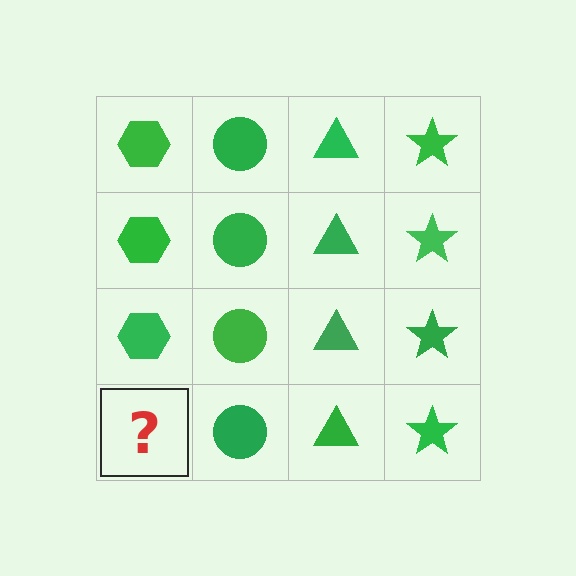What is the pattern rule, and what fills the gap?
The rule is that each column has a consistent shape. The gap should be filled with a green hexagon.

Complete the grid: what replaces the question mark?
The question mark should be replaced with a green hexagon.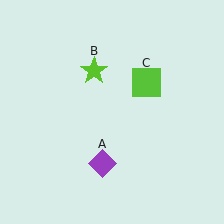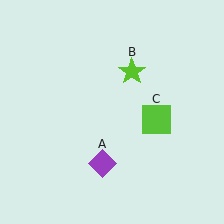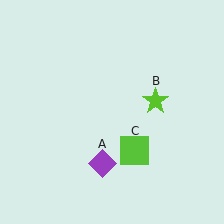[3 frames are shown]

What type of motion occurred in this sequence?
The lime star (object B), lime square (object C) rotated clockwise around the center of the scene.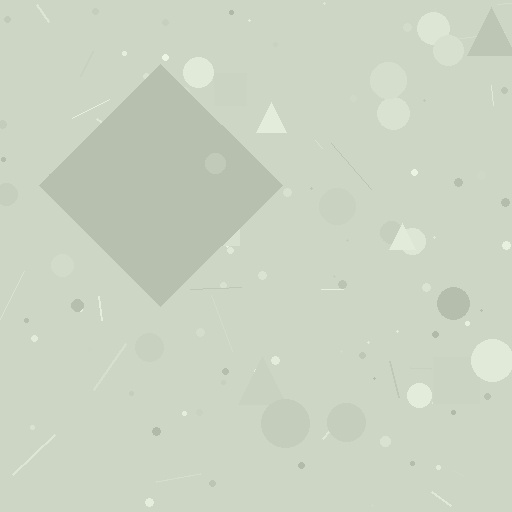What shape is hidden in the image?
A diamond is hidden in the image.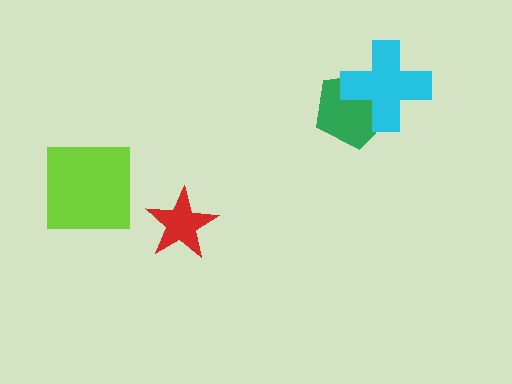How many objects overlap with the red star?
0 objects overlap with the red star.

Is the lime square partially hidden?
No, no other shape covers it.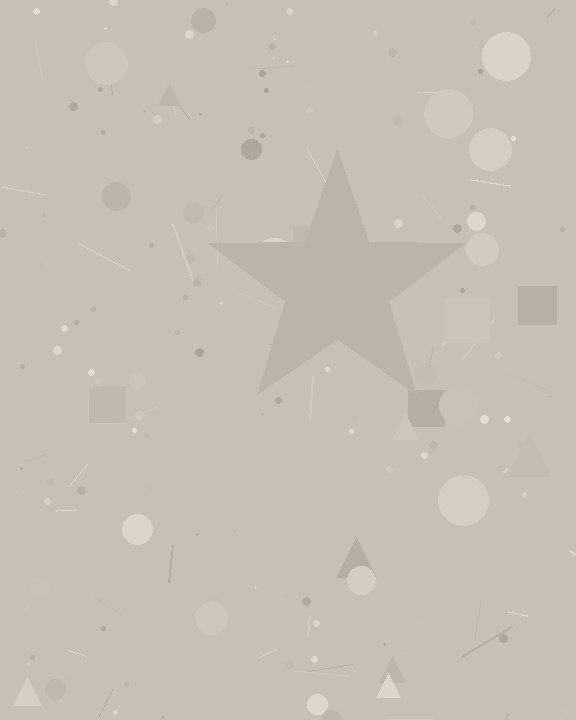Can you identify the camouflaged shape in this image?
The camouflaged shape is a star.